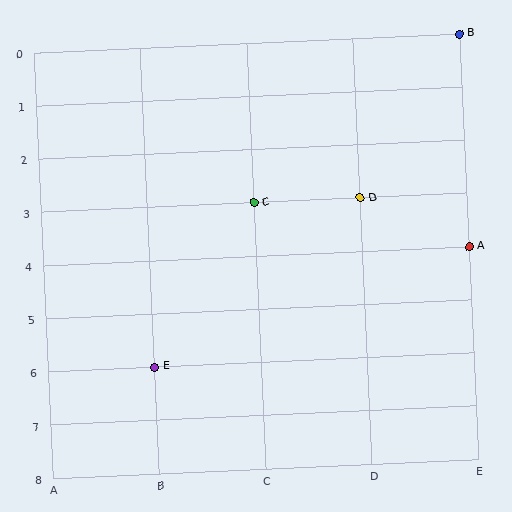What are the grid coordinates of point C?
Point C is at grid coordinates (C, 3).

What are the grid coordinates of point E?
Point E is at grid coordinates (B, 6).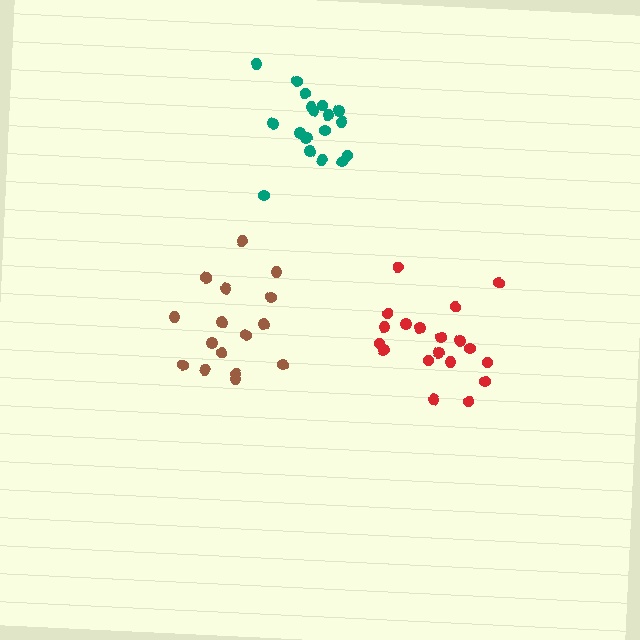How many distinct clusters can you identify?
There are 3 distinct clusters.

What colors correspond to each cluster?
The clusters are colored: teal, red, brown.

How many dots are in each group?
Group 1: 18 dots, Group 2: 19 dots, Group 3: 17 dots (54 total).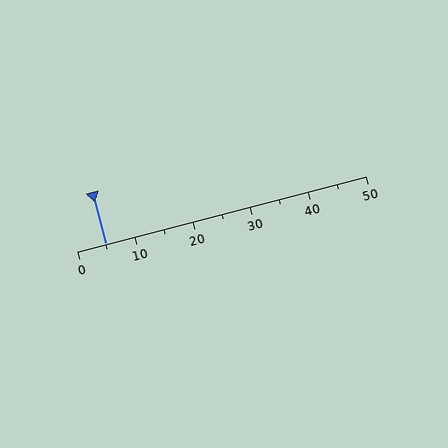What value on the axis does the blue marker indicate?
The marker indicates approximately 5.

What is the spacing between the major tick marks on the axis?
The major ticks are spaced 10 apart.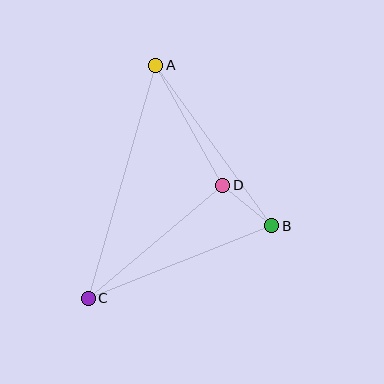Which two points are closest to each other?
Points B and D are closest to each other.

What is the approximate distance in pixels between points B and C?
The distance between B and C is approximately 197 pixels.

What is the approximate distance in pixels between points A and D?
The distance between A and D is approximately 137 pixels.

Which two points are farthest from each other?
Points A and C are farthest from each other.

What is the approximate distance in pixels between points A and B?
The distance between A and B is approximately 198 pixels.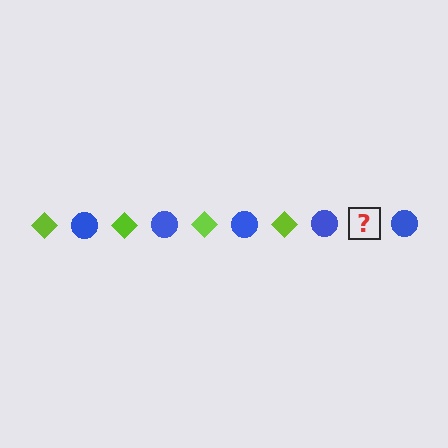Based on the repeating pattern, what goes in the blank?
The blank should be a lime diamond.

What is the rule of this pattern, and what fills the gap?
The rule is that the pattern alternates between lime diamond and blue circle. The gap should be filled with a lime diamond.